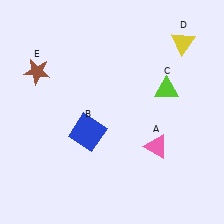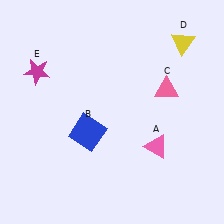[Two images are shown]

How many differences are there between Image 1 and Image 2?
There are 2 differences between the two images.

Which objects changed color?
C changed from lime to pink. E changed from brown to magenta.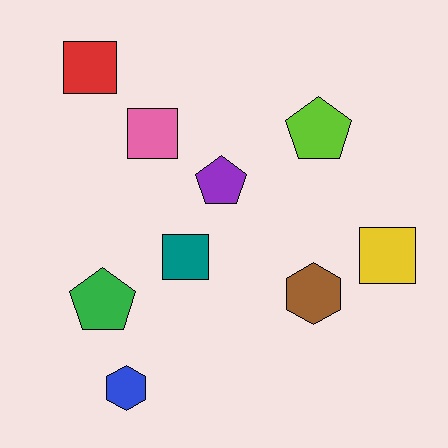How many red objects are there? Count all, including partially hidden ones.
There is 1 red object.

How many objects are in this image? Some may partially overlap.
There are 9 objects.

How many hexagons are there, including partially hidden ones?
There are 2 hexagons.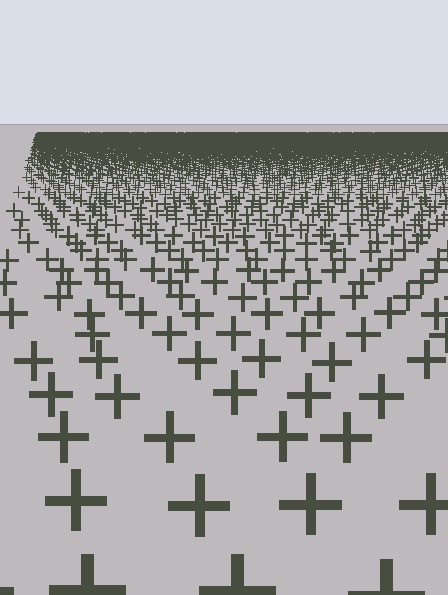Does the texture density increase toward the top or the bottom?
Density increases toward the top.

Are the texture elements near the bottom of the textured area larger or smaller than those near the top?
Larger. Near the bottom, elements are closer to the viewer and appear at a bigger on-screen size.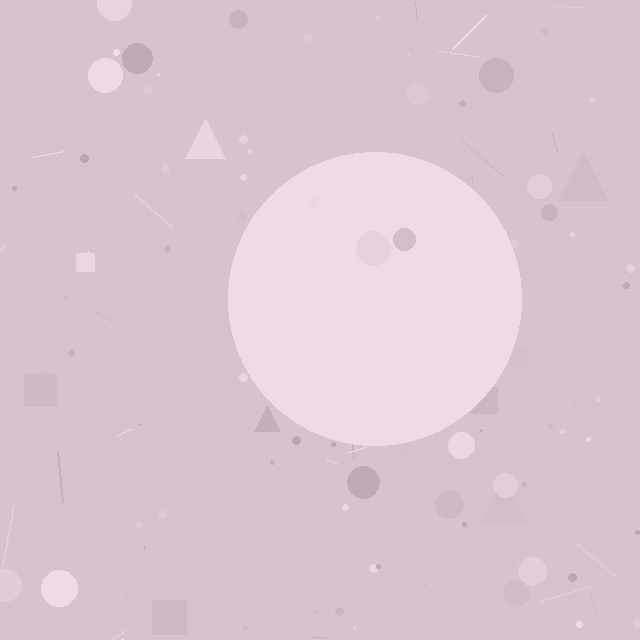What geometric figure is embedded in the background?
A circle is embedded in the background.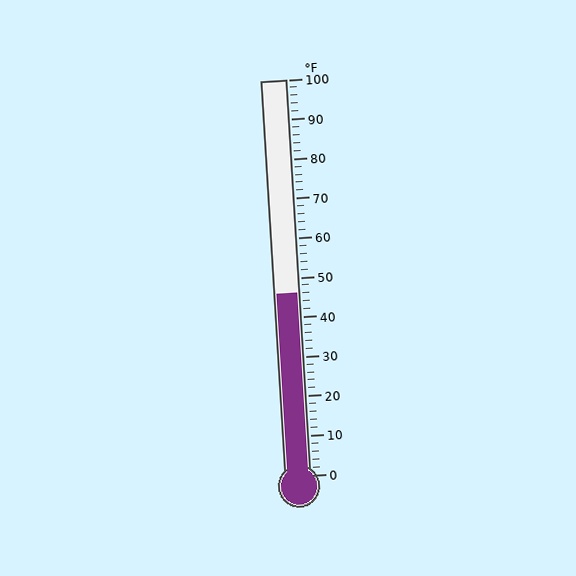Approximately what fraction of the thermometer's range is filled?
The thermometer is filled to approximately 45% of its range.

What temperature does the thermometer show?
The thermometer shows approximately 46°F.